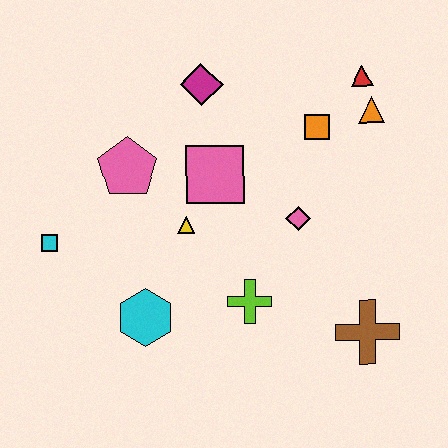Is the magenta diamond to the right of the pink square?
No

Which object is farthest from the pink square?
The brown cross is farthest from the pink square.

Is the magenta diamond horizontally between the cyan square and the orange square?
Yes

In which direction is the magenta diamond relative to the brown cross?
The magenta diamond is above the brown cross.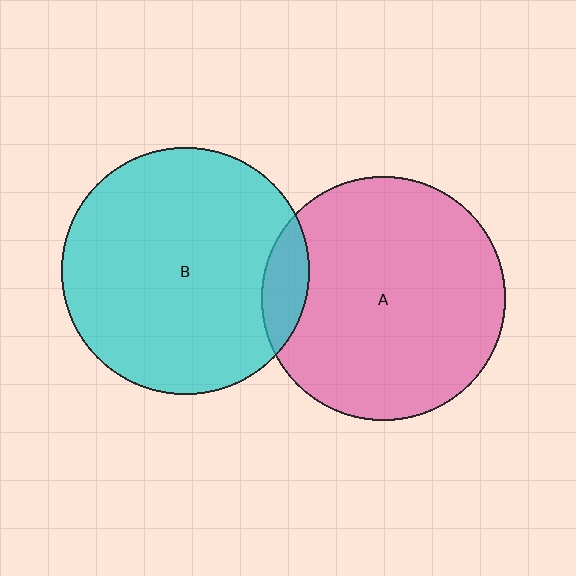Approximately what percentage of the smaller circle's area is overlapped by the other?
Approximately 10%.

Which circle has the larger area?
Circle B (cyan).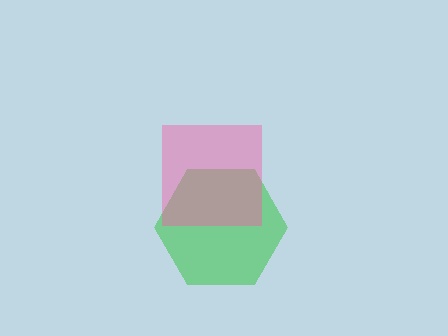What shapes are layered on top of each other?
The layered shapes are: a green hexagon, a pink square.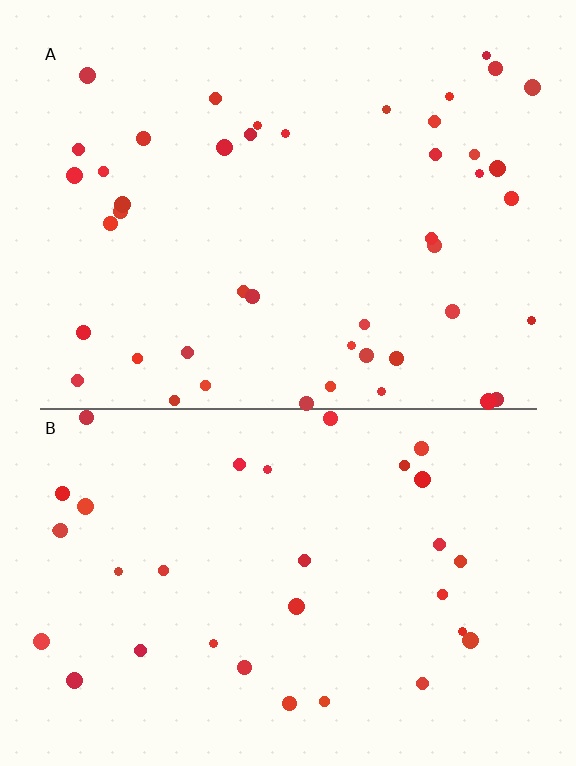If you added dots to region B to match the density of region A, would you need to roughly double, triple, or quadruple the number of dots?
Approximately double.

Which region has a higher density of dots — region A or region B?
A (the top).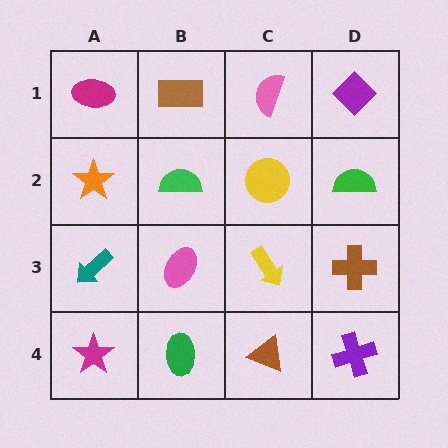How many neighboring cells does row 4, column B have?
3.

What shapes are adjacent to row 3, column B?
A green semicircle (row 2, column B), a green ellipse (row 4, column B), a teal arrow (row 3, column A), a yellow arrow (row 3, column C).